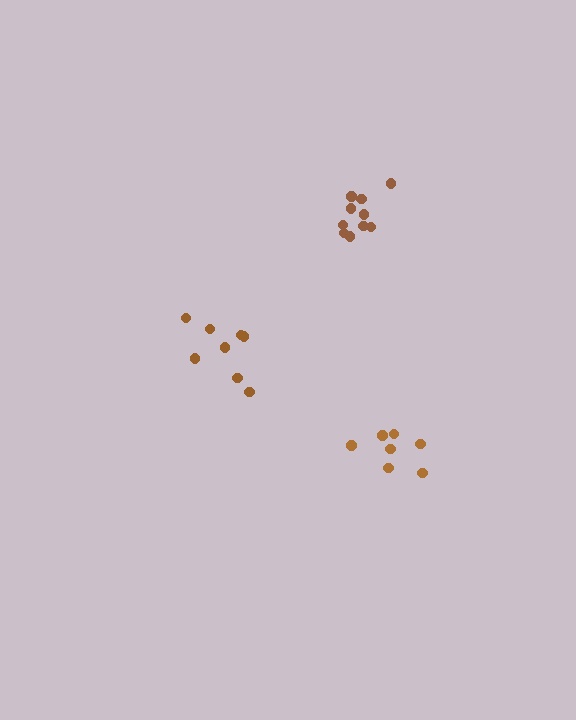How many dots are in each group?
Group 1: 8 dots, Group 2: 7 dots, Group 3: 10 dots (25 total).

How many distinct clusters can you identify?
There are 3 distinct clusters.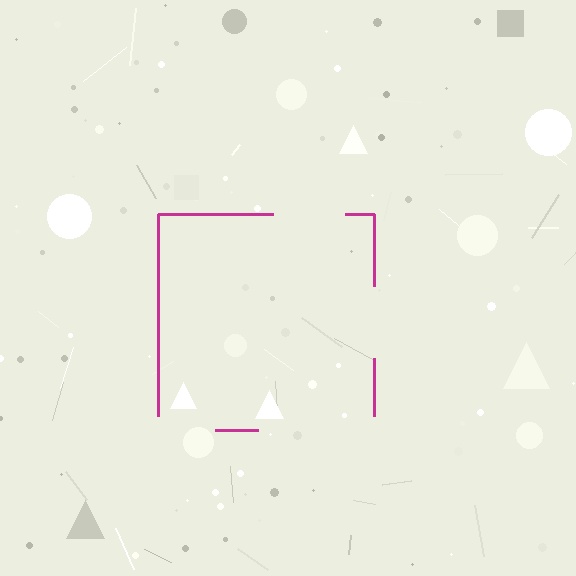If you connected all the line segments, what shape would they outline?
They would outline a square.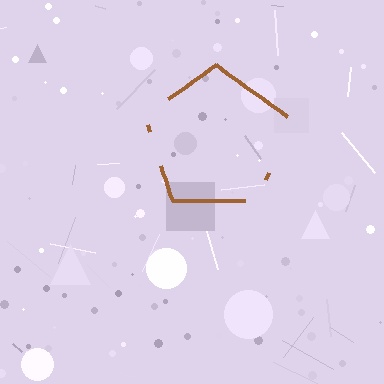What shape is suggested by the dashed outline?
The dashed outline suggests a pentagon.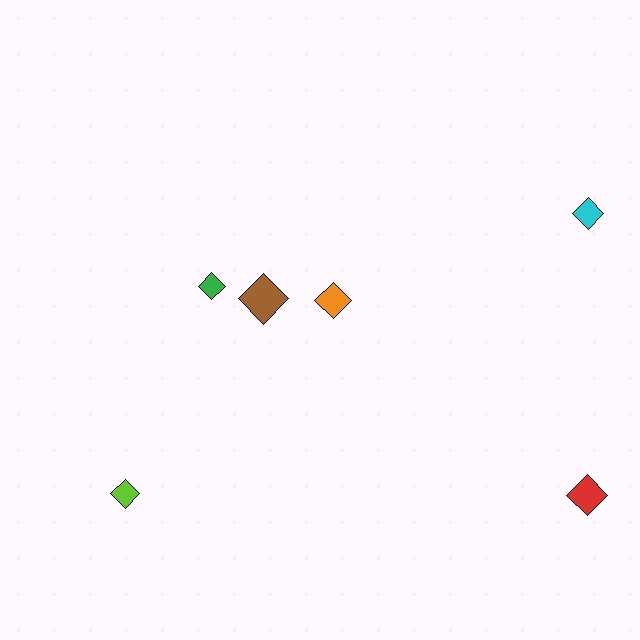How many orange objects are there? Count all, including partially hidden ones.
There is 1 orange object.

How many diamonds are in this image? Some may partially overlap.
There are 6 diamonds.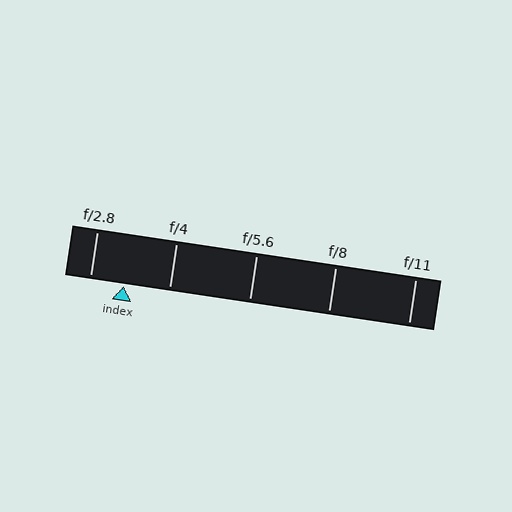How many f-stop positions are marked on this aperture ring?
There are 5 f-stop positions marked.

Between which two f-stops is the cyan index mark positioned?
The index mark is between f/2.8 and f/4.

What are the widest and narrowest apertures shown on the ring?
The widest aperture shown is f/2.8 and the narrowest is f/11.